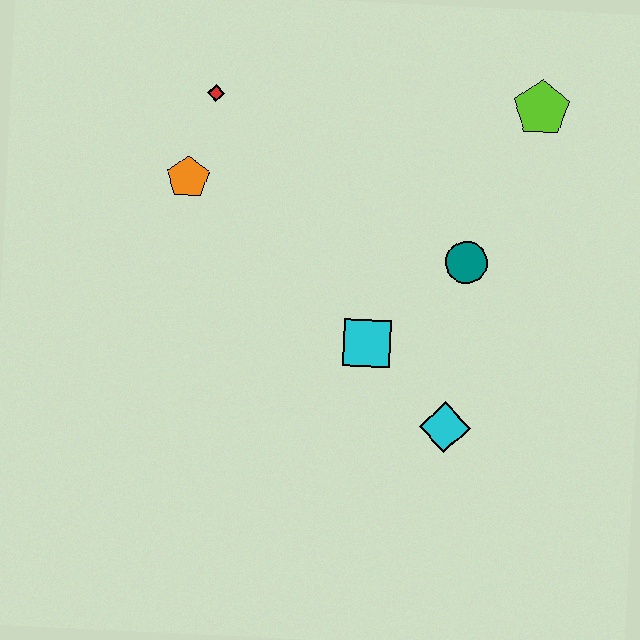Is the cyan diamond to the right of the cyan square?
Yes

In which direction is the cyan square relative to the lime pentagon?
The cyan square is below the lime pentagon.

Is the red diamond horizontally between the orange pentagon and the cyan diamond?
Yes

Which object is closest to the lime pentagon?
The teal circle is closest to the lime pentagon.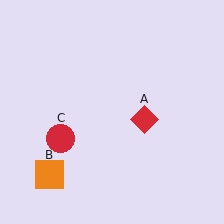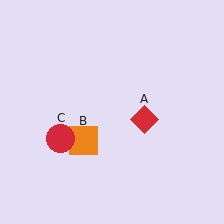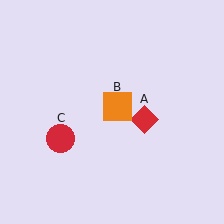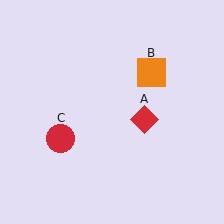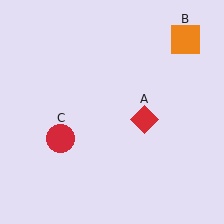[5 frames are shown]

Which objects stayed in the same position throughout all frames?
Red diamond (object A) and red circle (object C) remained stationary.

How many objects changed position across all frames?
1 object changed position: orange square (object B).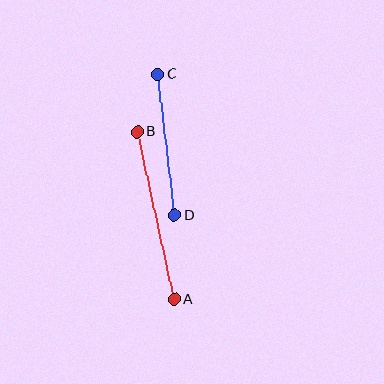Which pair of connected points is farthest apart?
Points A and B are farthest apart.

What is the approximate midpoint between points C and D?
The midpoint is at approximately (166, 145) pixels.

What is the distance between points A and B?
The distance is approximately 171 pixels.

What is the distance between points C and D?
The distance is approximately 142 pixels.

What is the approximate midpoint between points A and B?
The midpoint is at approximately (156, 215) pixels.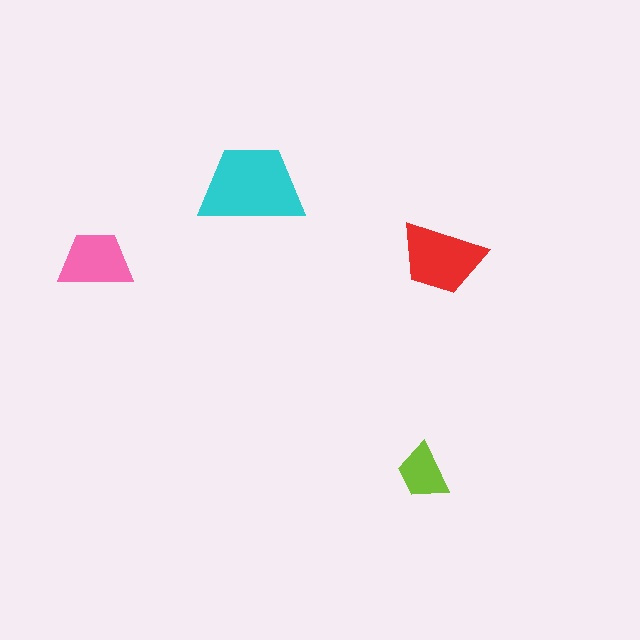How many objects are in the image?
There are 4 objects in the image.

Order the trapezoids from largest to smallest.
the cyan one, the red one, the pink one, the lime one.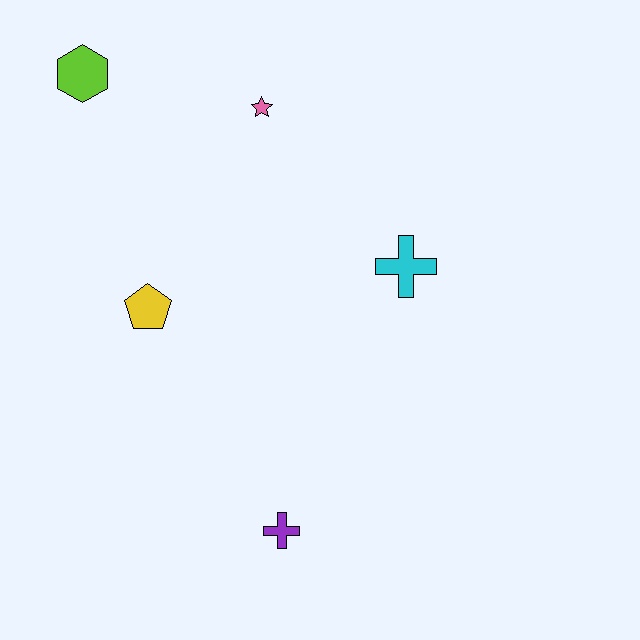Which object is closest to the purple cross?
The yellow pentagon is closest to the purple cross.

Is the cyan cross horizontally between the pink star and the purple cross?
No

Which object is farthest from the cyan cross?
The lime hexagon is farthest from the cyan cross.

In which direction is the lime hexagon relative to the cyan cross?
The lime hexagon is to the left of the cyan cross.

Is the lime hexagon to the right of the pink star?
No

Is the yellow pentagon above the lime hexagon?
No